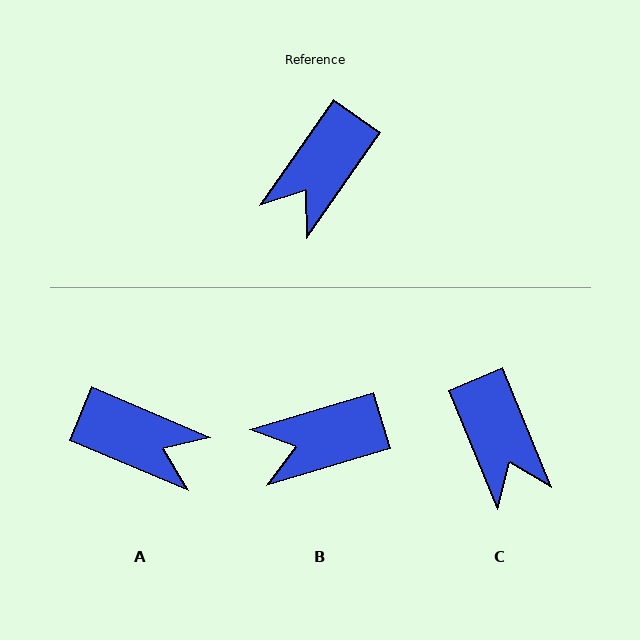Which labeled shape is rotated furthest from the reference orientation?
A, about 102 degrees away.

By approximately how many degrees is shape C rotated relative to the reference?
Approximately 58 degrees counter-clockwise.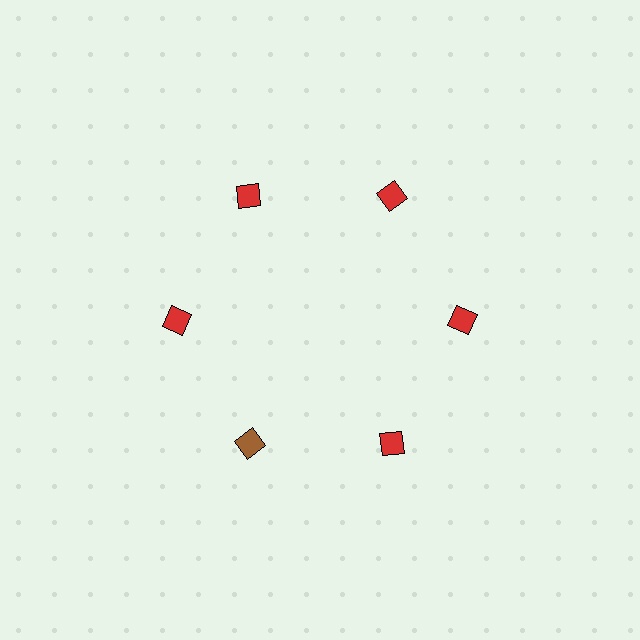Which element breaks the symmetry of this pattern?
The brown diamond at roughly the 7 o'clock position breaks the symmetry. All other shapes are red diamonds.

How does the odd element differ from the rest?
It has a different color: brown instead of red.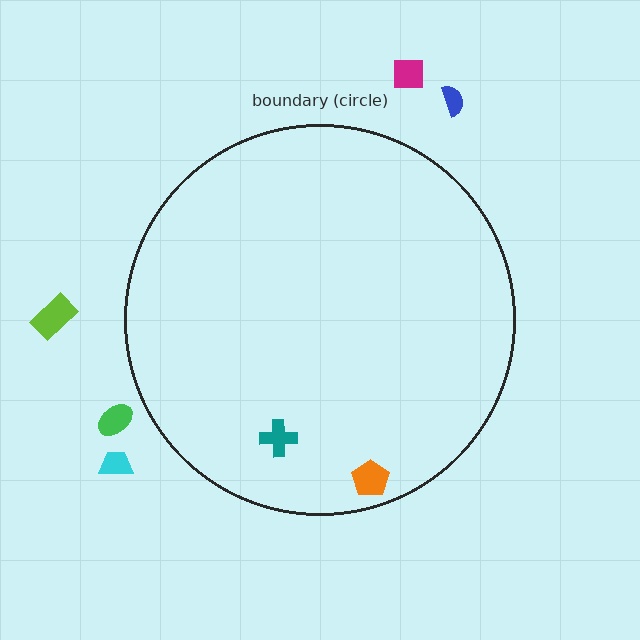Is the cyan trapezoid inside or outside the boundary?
Outside.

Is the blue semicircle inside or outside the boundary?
Outside.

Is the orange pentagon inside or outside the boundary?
Inside.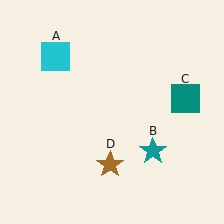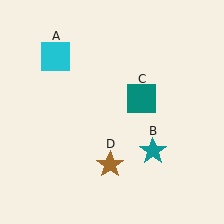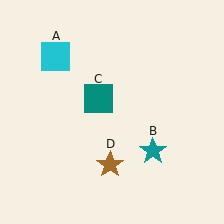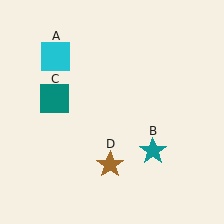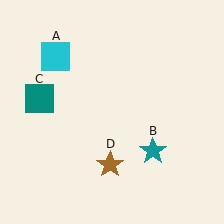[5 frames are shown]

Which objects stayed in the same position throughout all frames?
Cyan square (object A) and teal star (object B) and brown star (object D) remained stationary.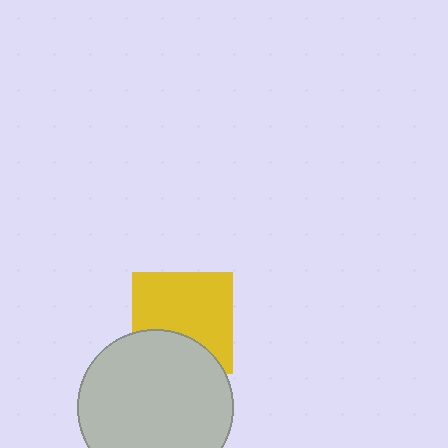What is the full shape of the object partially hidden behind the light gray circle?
The partially hidden object is a yellow square.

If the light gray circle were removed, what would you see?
You would see the complete yellow square.